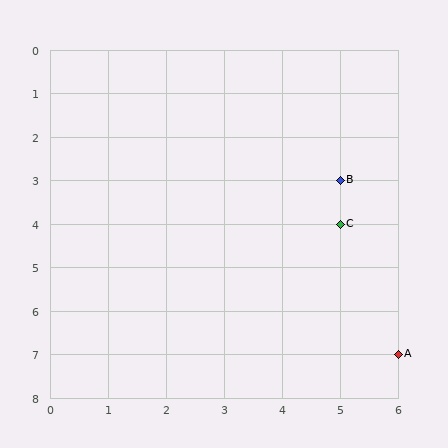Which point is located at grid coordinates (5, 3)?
Point B is at (5, 3).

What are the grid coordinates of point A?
Point A is at grid coordinates (6, 7).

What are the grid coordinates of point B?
Point B is at grid coordinates (5, 3).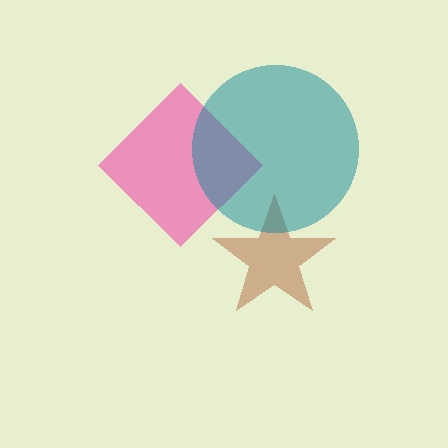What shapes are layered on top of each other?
The layered shapes are: a pink diamond, a brown star, a teal circle.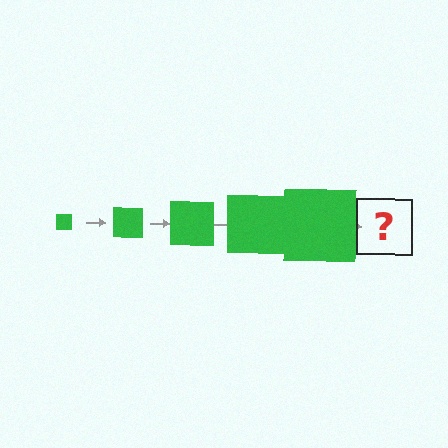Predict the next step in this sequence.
The next step is a green square, larger than the previous one.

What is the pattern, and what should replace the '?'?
The pattern is that the square gets progressively larger each step. The '?' should be a green square, larger than the previous one.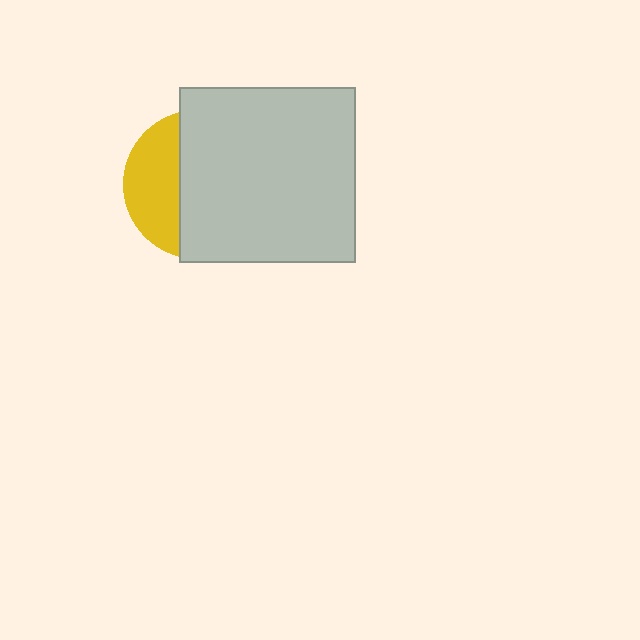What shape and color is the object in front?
The object in front is a light gray square.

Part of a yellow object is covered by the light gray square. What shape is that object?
It is a circle.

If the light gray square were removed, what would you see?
You would see the complete yellow circle.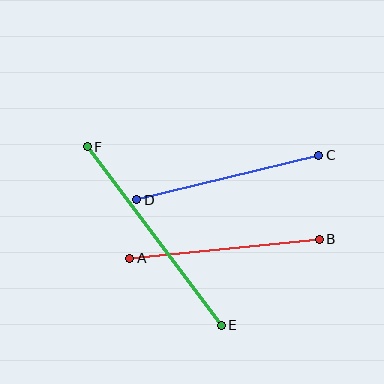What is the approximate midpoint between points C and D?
The midpoint is at approximately (228, 178) pixels.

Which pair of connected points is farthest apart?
Points E and F are farthest apart.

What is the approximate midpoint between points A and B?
The midpoint is at approximately (224, 249) pixels.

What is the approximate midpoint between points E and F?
The midpoint is at approximately (154, 236) pixels.